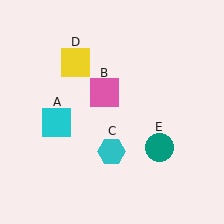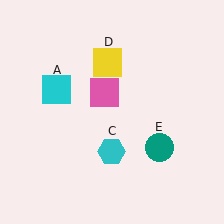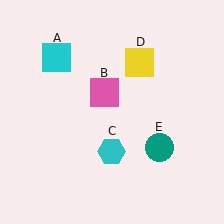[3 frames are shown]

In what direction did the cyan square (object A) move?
The cyan square (object A) moved up.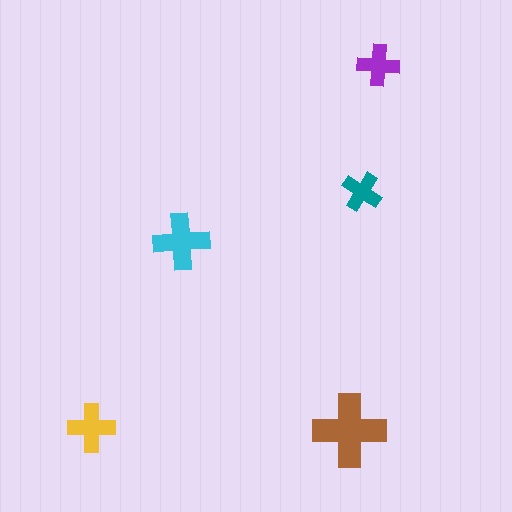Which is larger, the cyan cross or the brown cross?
The brown one.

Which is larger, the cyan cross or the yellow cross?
The cyan one.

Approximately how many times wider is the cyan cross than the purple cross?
About 1.5 times wider.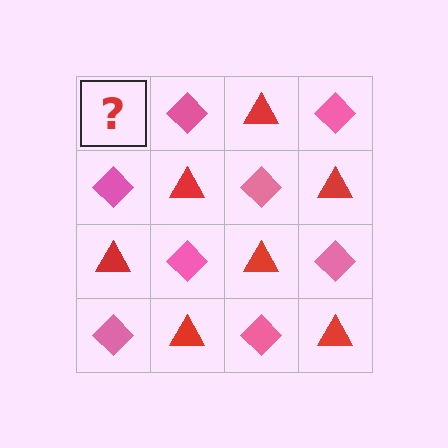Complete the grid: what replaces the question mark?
The question mark should be replaced with a red triangle.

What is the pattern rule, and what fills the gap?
The rule is that it alternates red triangle and pink diamond in a checkerboard pattern. The gap should be filled with a red triangle.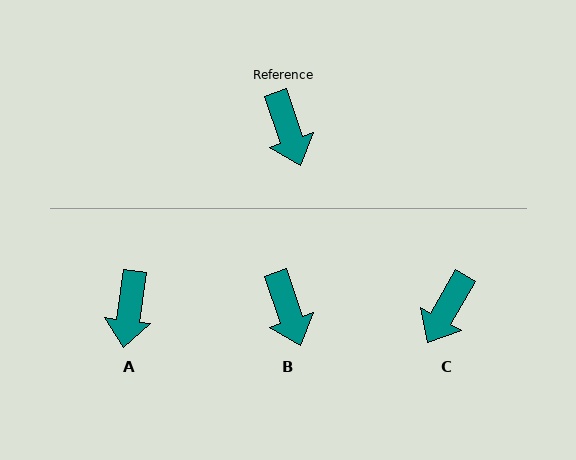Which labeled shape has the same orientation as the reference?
B.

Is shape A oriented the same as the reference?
No, it is off by about 27 degrees.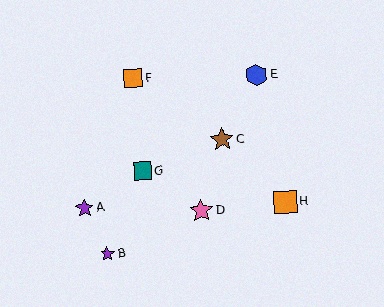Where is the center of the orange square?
The center of the orange square is at (133, 78).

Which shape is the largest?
The brown star (labeled C) is the largest.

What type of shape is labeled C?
Shape C is a brown star.